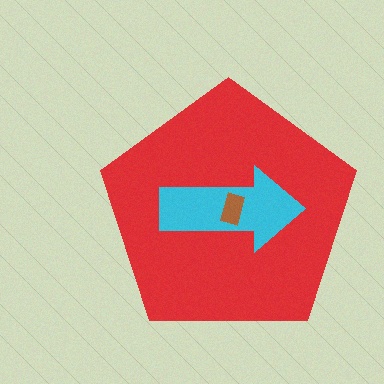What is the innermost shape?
The brown rectangle.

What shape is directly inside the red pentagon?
The cyan arrow.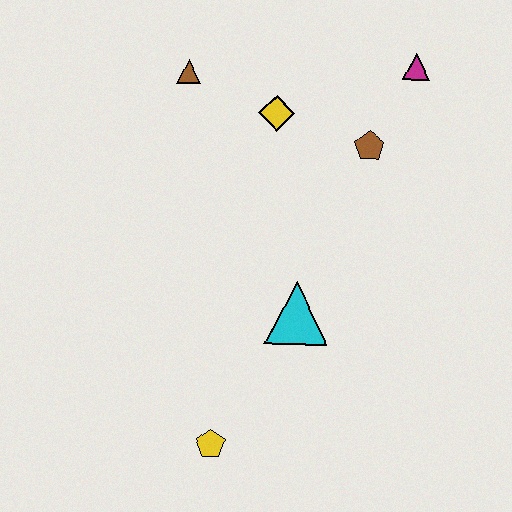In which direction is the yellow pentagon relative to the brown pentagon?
The yellow pentagon is below the brown pentagon.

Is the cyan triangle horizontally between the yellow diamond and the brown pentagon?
Yes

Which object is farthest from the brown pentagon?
The yellow pentagon is farthest from the brown pentagon.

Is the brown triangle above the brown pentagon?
Yes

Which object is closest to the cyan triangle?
The yellow pentagon is closest to the cyan triangle.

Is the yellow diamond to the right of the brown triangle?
Yes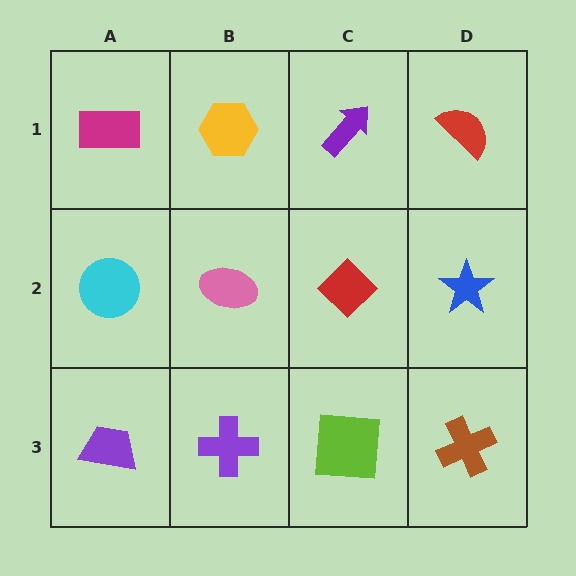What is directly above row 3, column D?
A blue star.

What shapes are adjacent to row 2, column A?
A magenta rectangle (row 1, column A), a purple trapezoid (row 3, column A), a pink ellipse (row 2, column B).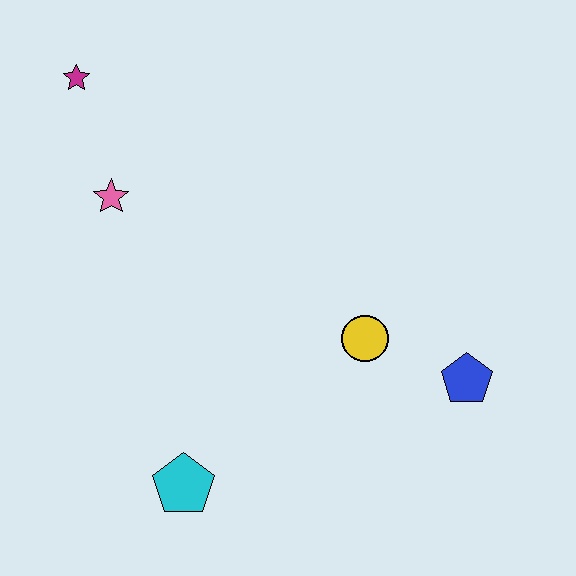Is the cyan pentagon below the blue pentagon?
Yes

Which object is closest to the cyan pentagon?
The yellow circle is closest to the cyan pentagon.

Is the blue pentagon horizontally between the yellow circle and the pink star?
No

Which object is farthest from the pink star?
The blue pentagon is farthest from the pink star.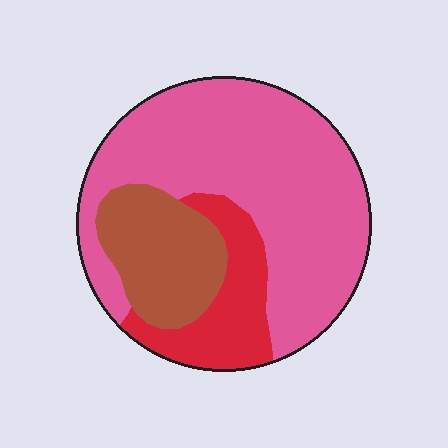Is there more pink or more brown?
Pink.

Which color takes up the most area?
Pink, at roughly 65%.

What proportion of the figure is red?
Red covers roughly 15% of the figure.